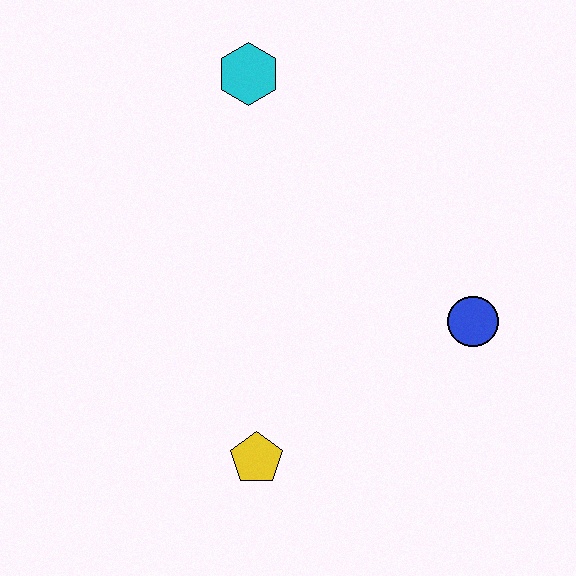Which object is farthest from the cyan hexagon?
The yellow pentagon is farthest from the cyan hexagon.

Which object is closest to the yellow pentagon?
The blue circle is closest to the yellow pentagon.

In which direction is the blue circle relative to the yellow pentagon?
The blue circle is to the right of the yellow pentagon.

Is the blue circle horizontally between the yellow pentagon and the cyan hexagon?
No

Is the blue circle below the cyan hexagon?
Yes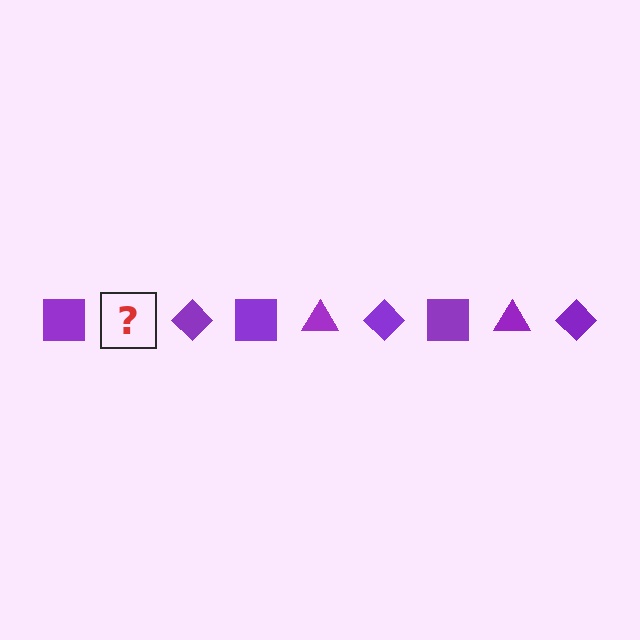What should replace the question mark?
The question mark should be replaced with a purple triangle.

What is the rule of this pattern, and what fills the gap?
The rule is that the pattern cycles through square, triangle, diamond shapes in purple. The gap should be filled with a purple triangle.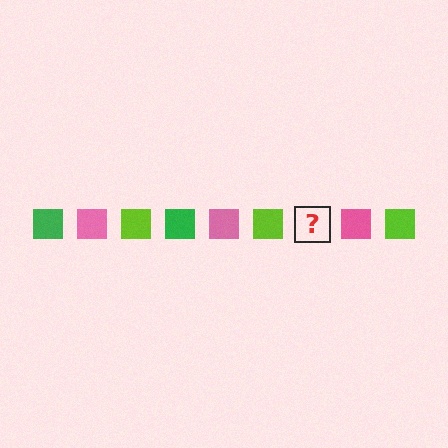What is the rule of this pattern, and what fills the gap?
The rule is that the pattern cycles through green, pink, lime squares. The gap should be filled with a green square.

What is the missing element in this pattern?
The missing element is a green square.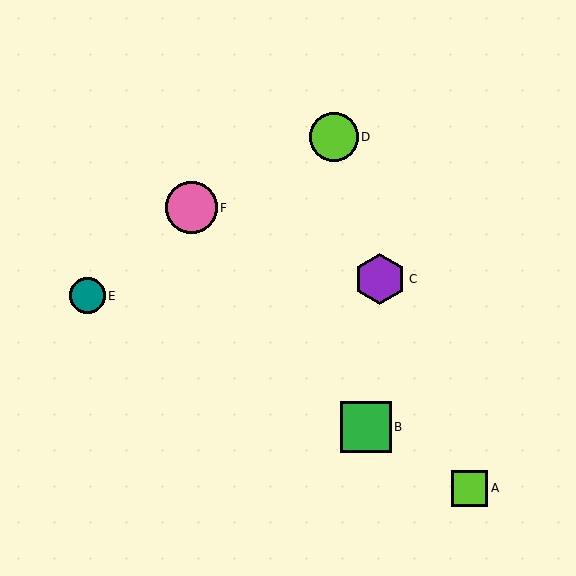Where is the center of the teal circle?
The center of the teal circle is at (87, 296).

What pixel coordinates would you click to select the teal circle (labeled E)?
Click at (87, 296) to select the teal circle E.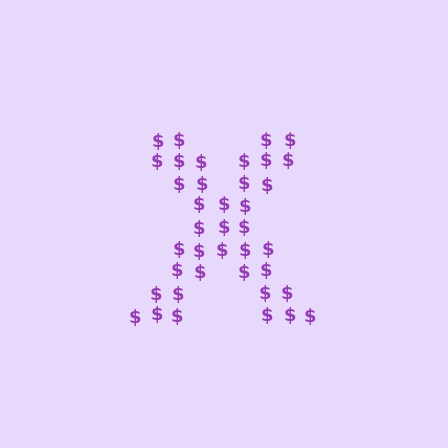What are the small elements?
The small elements are dollar signs.